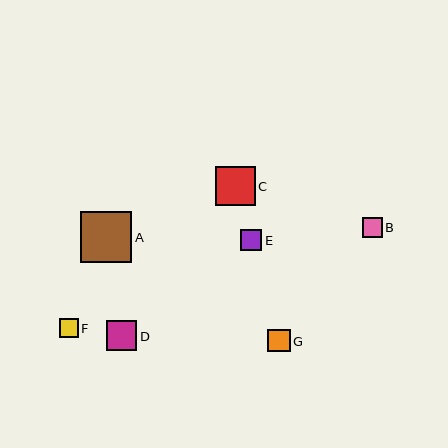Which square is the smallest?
Square F is the smallest with a size of approximately 18 pixels.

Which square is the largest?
Square A is the largest with a size of approximately 51 pixels.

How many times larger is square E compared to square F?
Square E is approximately 1.2 times the size of square F.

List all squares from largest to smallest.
From largest to smallest: A, C, D, G, E, B, F.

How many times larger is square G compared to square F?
Square G is approximately 1.2 times the size of square F.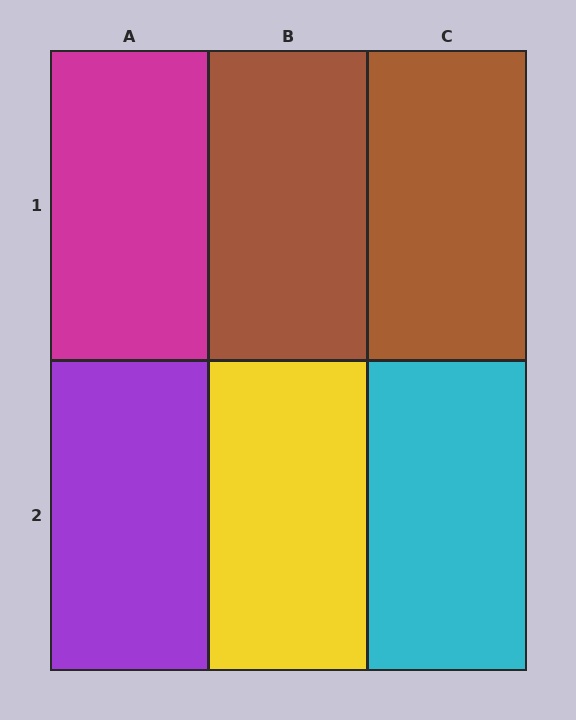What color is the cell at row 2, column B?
Yellow.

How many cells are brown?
2 cells are brown.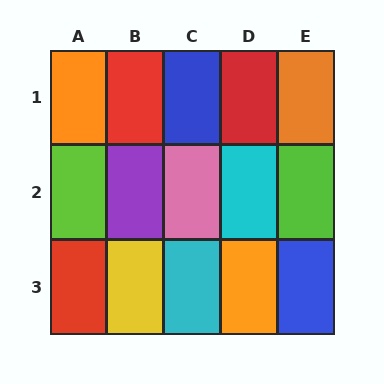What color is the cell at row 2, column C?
Pink.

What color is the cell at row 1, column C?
Blue.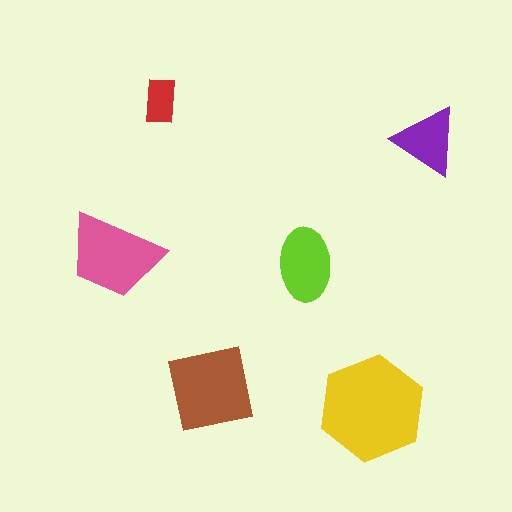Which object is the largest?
The yellow hexagon.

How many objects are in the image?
There are 6 objects in the image.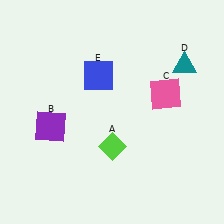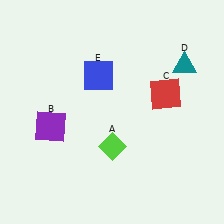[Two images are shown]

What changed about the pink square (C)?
In Image 1, C is pink. In Image 2, it changed to red.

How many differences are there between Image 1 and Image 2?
There is 1 difference between the two images.